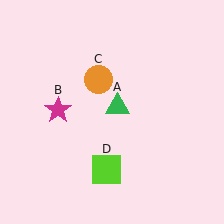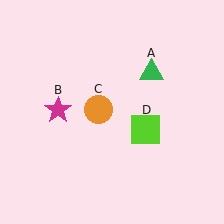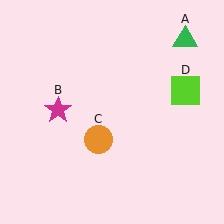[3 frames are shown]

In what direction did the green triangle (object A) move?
The green triangle (object A) moved up and to the right.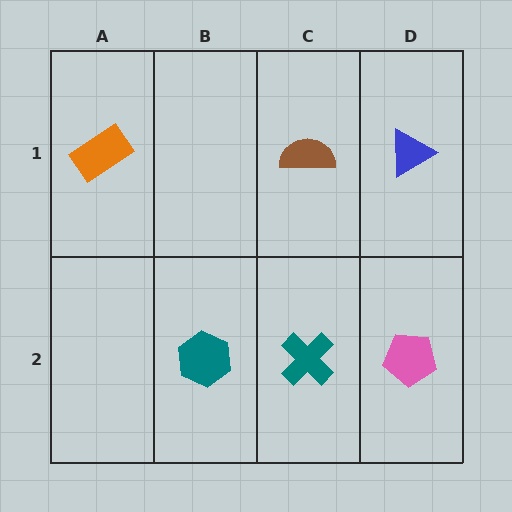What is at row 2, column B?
A teal hexagon.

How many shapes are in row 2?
3 shapes.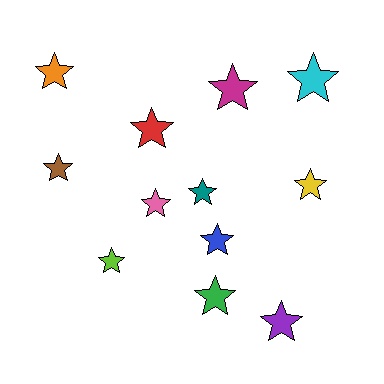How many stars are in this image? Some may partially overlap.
There are 12 stars.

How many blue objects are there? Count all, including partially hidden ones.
There is 1 blue object.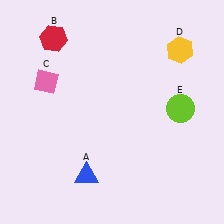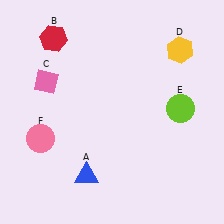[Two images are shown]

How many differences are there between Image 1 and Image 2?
There is 1 difference between the two images.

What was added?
A pink circle (F) was added in Image 2.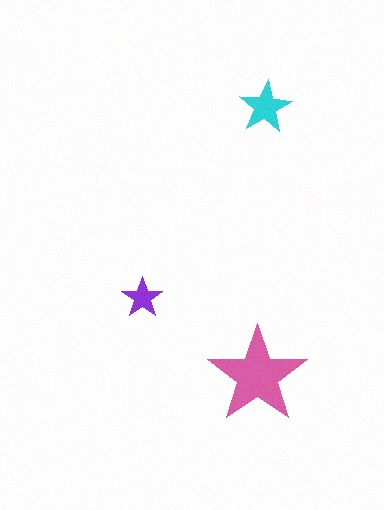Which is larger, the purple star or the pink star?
The pink one.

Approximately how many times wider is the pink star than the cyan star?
About 2 times wider.